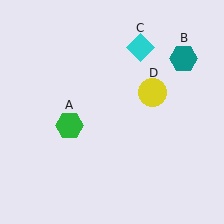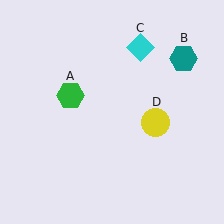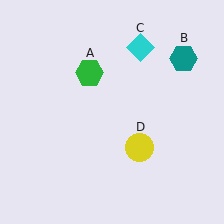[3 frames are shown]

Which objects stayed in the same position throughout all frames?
Teal hexagon (object B) and cyan diamond (object C) remained stationary.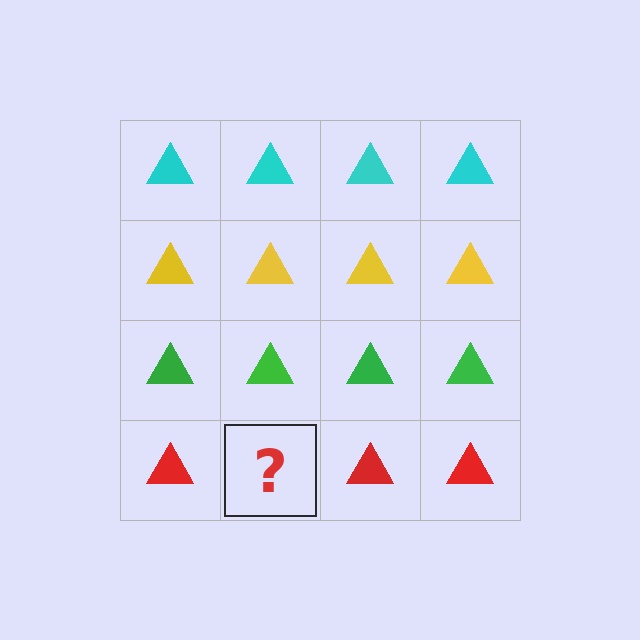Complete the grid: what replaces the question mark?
The question mark should be replaced with a red triangle.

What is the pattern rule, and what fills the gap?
The rule is that each row has a consistent color. The gap should be filled with a red triangle.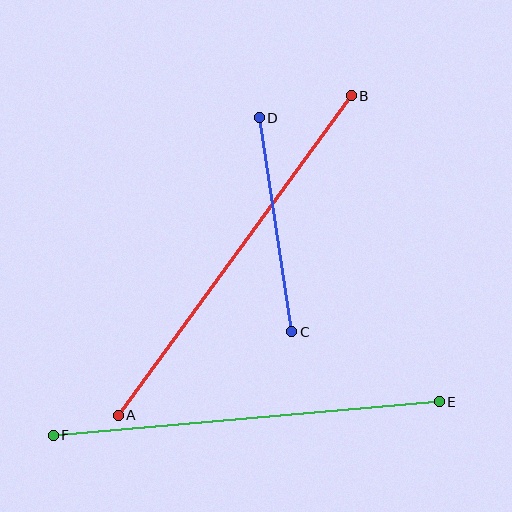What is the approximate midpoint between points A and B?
The midpoint is at approximately (235, 255) pixels.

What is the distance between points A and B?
The distance is approximately 396 pixels.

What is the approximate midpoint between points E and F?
The midpoint is at approximately (246, 418) pixels.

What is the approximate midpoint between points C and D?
The midpoint is at approximately (275, 225) pixels.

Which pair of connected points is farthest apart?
Points A and B are farthest apart.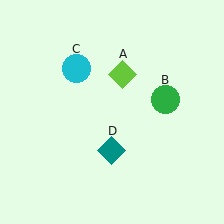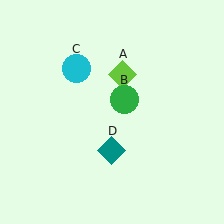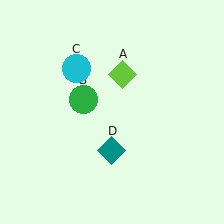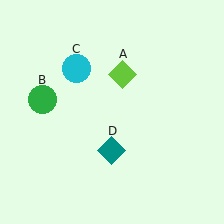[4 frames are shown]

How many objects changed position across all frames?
1 object changed position: green circle (object B).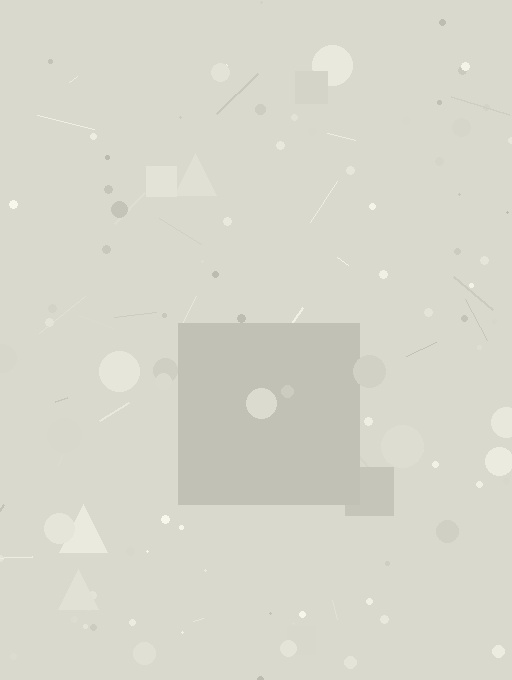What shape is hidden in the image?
A square is hidden in the image.